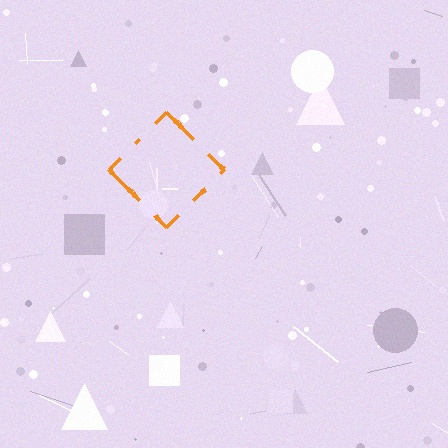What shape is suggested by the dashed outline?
The dashed outline suggests a diamond.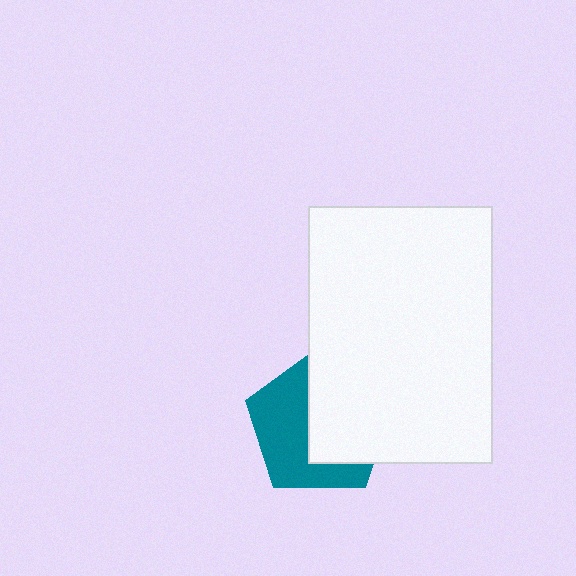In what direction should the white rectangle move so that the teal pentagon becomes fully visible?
The white rectangle should move right. That is the shortest direction to clear the overlap and leave the teal pentagon fully visible.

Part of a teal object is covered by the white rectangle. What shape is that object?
It is a pentagon.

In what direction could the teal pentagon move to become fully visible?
The teal pentagon could move left. That would shift it out from behind the white rectangle entirely.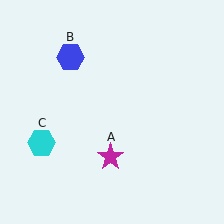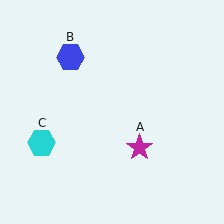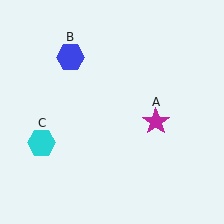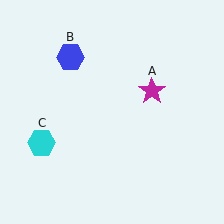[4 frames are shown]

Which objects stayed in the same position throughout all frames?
Blue hexagon (object B) and cyan hexagon (object C) remained stationary.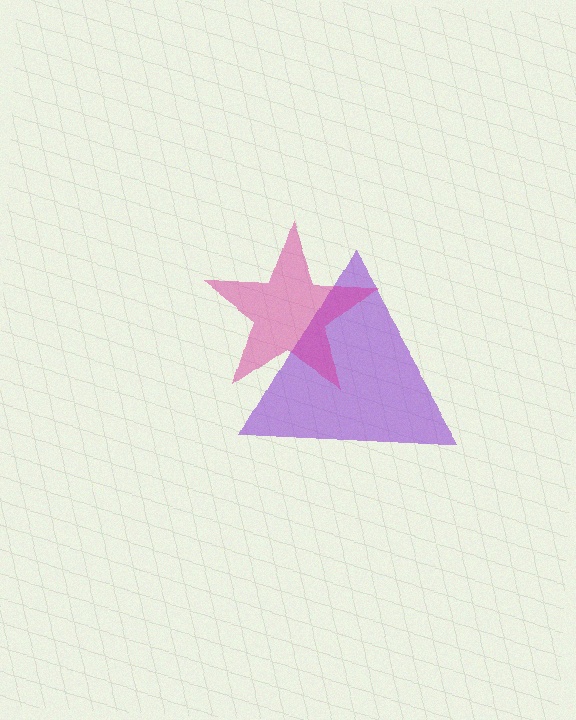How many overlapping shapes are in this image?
There are 2 overlapping shapes in the image.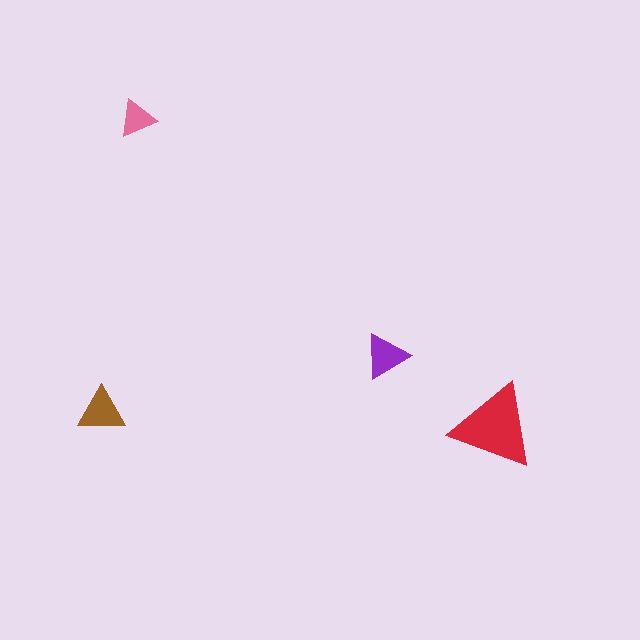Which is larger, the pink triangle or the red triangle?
The red one.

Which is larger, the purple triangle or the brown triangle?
The brown one.